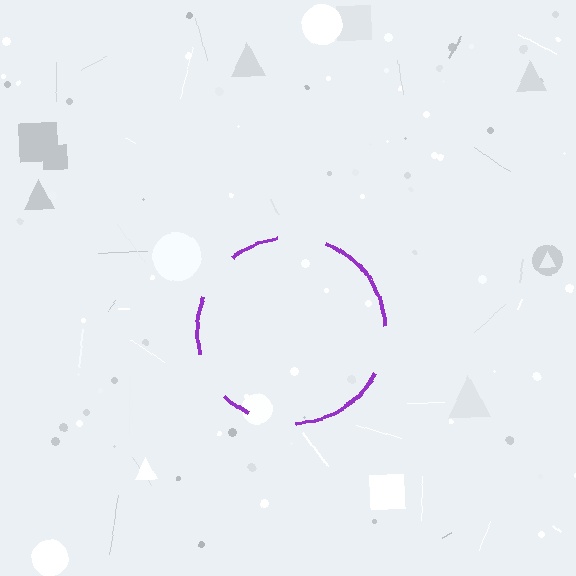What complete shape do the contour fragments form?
The contour fragments form a circle.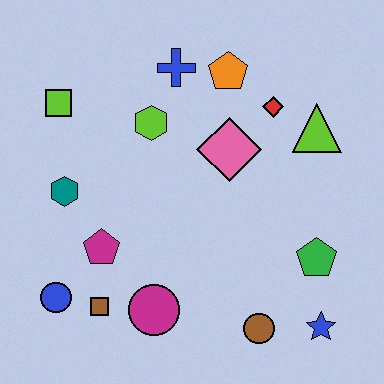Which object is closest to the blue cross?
The orange pentagon is closest to the blue cross.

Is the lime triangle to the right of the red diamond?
Yes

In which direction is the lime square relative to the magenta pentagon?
The lime square is above the magenta pentagon.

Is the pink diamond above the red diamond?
No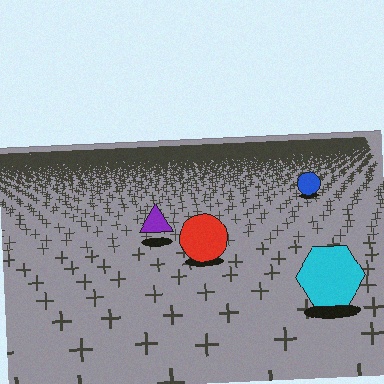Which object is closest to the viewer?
The cyan hexagon is closest. The texture marks near it are larger and more spread out.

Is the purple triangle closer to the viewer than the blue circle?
Yes. The purple triangle is closer — you can tell from the texture gradient: the ground texture is coarser near it.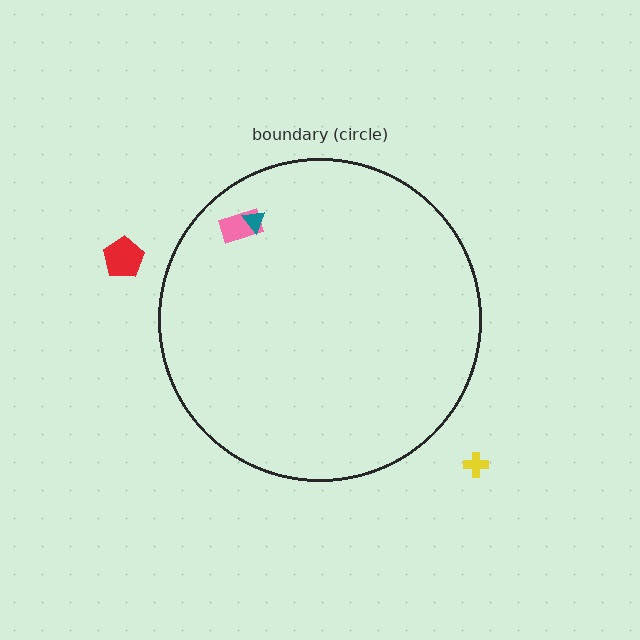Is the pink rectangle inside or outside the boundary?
Inside.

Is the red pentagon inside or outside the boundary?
Outside.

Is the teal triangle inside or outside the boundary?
Inside.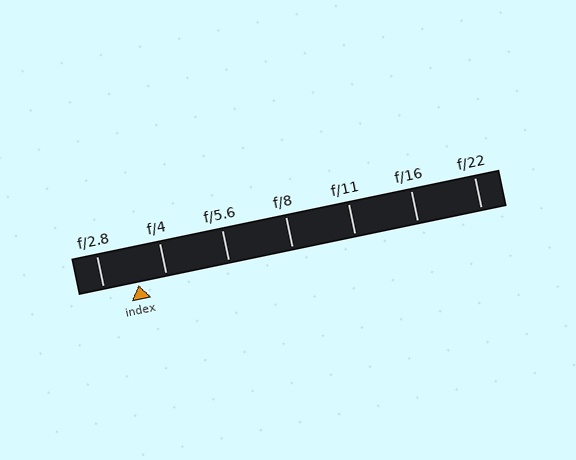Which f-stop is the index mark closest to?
The index mark is closest to f/4.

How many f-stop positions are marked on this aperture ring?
There are 7 f-stop positions marked.